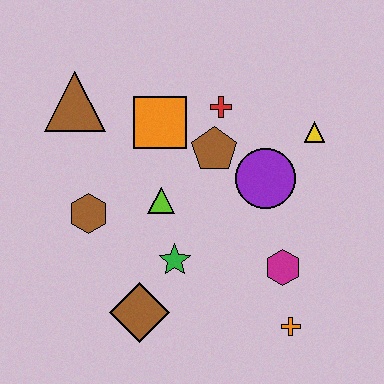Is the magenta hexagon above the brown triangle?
No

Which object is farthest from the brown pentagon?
The orange cross is farthest from the brown pentagon.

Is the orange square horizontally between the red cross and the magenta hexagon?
No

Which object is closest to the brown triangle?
The orange square is closest to the brown triangle.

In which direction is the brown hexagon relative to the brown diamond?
The brown hexagon is above the brown diamond.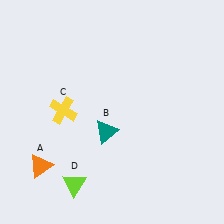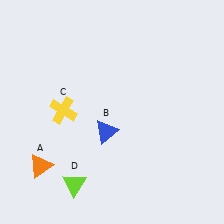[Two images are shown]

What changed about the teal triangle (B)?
In Image 1, B is teal. In Image 2, it changed to blue.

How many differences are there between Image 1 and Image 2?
There is 1 difference between the two images.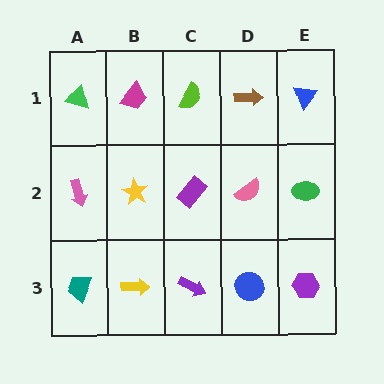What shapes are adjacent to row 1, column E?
A green ellipse (row 2, column E), a brown arrow (row 1, column D).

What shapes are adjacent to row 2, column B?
A magenta trapezoid (row 1, column B), a yellow arrow (row 3, column B), a pink arrow (row 2, column A), a purple rectangle (row 2, column C).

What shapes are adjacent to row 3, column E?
A green ellipse (row 2, column E), a blue circle (row 3, column D).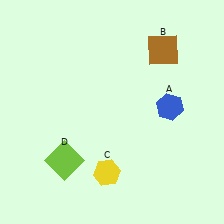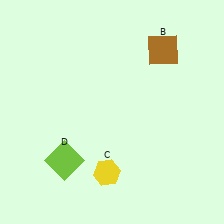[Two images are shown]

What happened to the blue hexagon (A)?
The blue hexagon (A) was removed in Image 2. It was in the top-right area of Image 1.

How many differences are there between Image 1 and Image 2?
There is 1 difference between the two images.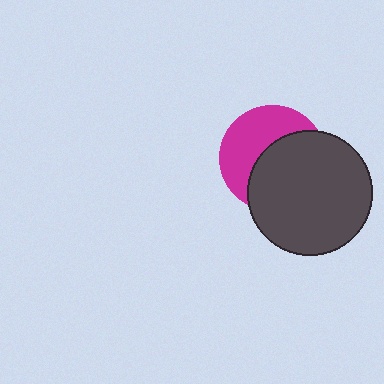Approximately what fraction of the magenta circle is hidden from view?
Roughly 54% of the magenta circle is hidden behind the dark gray circle.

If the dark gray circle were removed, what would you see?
You would see the complete magenta circle.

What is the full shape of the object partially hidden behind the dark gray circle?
The partially hidden object is a magenta circle.